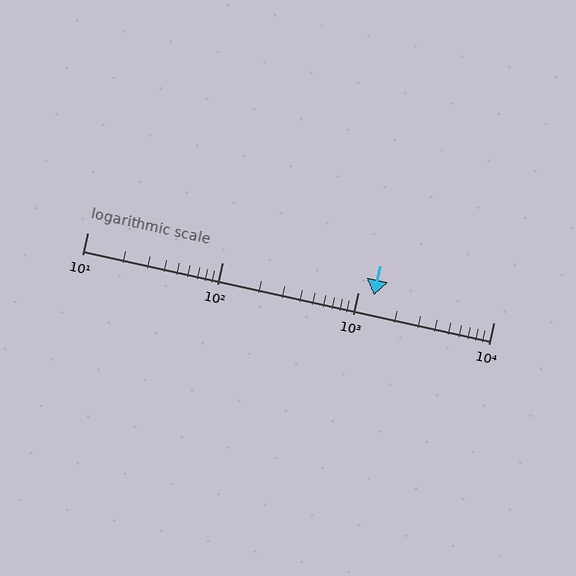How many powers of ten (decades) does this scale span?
The scale spans 3 decades, from 10 to 10000.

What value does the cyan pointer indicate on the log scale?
The pointer indicates approximately 1300.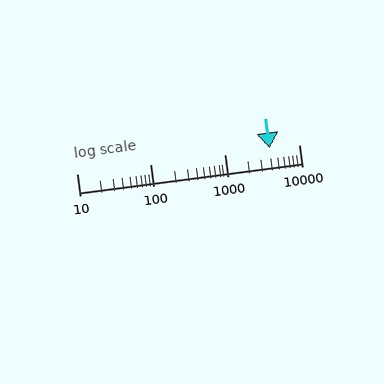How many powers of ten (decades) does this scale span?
The scale spans 3 decades, from 10 to 10000.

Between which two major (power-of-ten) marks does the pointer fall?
The pointer is between 1000 and 10000.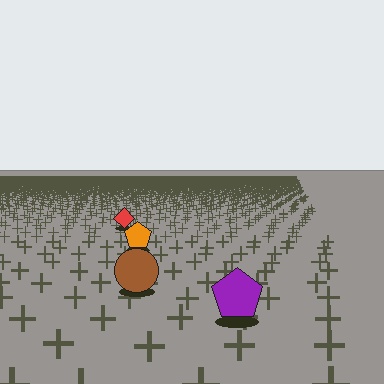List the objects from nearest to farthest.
From nearest to farthest: the purple pentagon, the brown circle, the orange pentagon, the red diamond.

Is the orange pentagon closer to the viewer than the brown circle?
No. The brown circle is closer — you can tell from the texture gradient: the ground texture is coarser near it.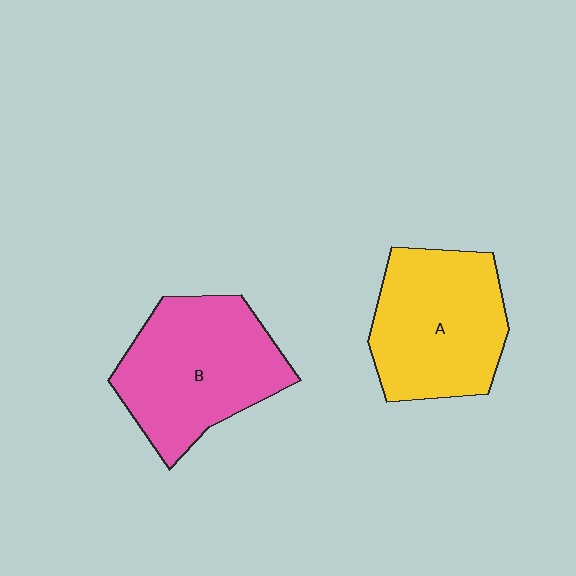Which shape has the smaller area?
Shape A (yellow).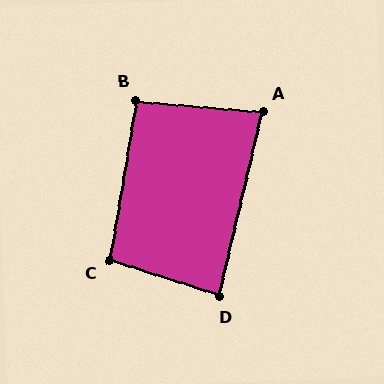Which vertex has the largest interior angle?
C, at approximately 98 degrees.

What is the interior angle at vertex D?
Approximately 86 degrees (approximately right).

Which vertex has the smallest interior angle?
A, at approximately 82 degrees.